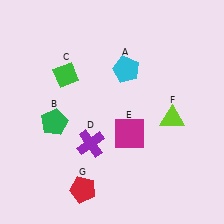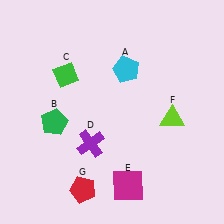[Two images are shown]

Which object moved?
The magenta square (E) moved down.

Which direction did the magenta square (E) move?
The magenta square (E) moved down.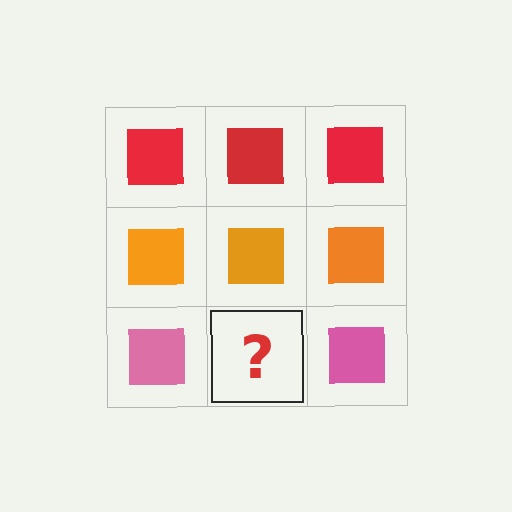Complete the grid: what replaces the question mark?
The question mark should be replaced with a pink square.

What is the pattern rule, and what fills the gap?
The rule is that each row has a consistent color. The gap should be filled with a pink square.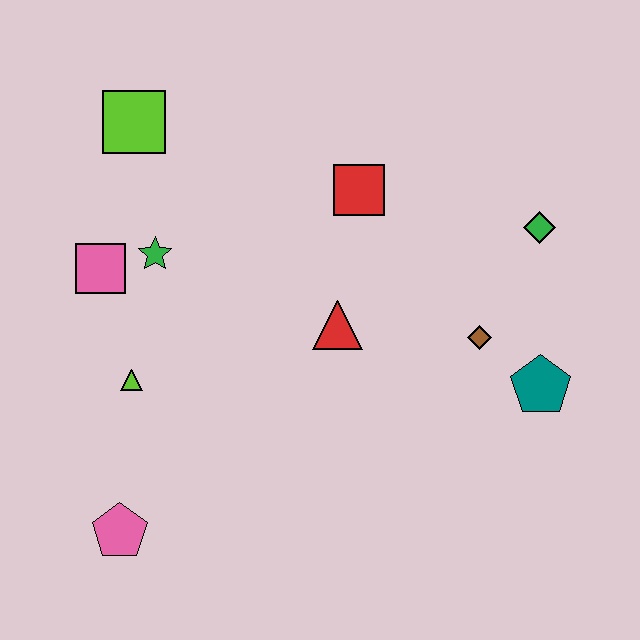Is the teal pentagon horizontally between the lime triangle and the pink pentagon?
No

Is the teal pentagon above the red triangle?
No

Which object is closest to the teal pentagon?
The brown diamond is closest to the teal pentagon.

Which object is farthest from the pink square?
The teal pentagon is farthest from the pink square.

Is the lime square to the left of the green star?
Yes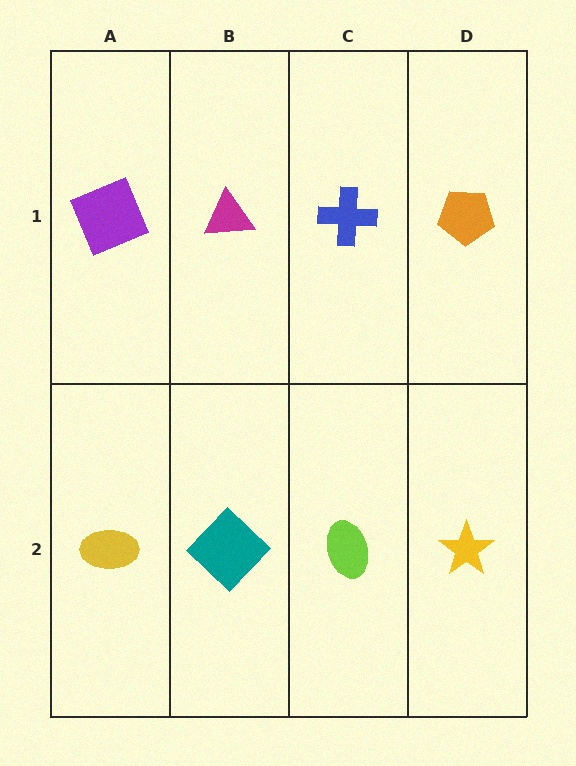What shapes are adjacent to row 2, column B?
A magenta triangle (row 1, column B), a yellow ellipse (row 2, column A), a lime ellipse (row 2, column C).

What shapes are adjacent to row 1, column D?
A yellow star (row 2, column D), a blue cross (row 1, column C).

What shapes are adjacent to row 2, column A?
A purple square (row 1, column A), a teal diamond (row 2, column B).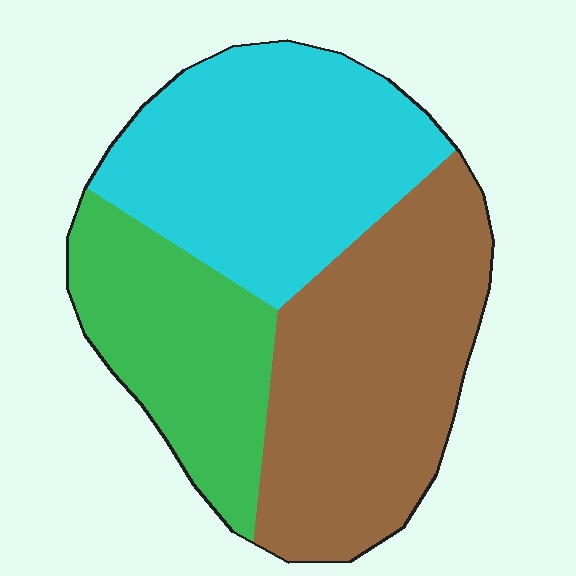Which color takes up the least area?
Green, at roughly 25%.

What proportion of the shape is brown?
Brown covers around 40% of the shape.